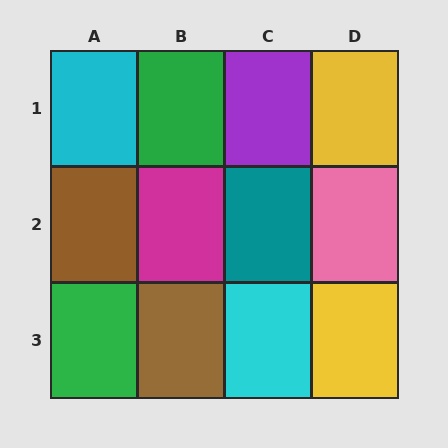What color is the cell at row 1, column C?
Purple.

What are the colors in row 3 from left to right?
Green, brown, cyan, yellow.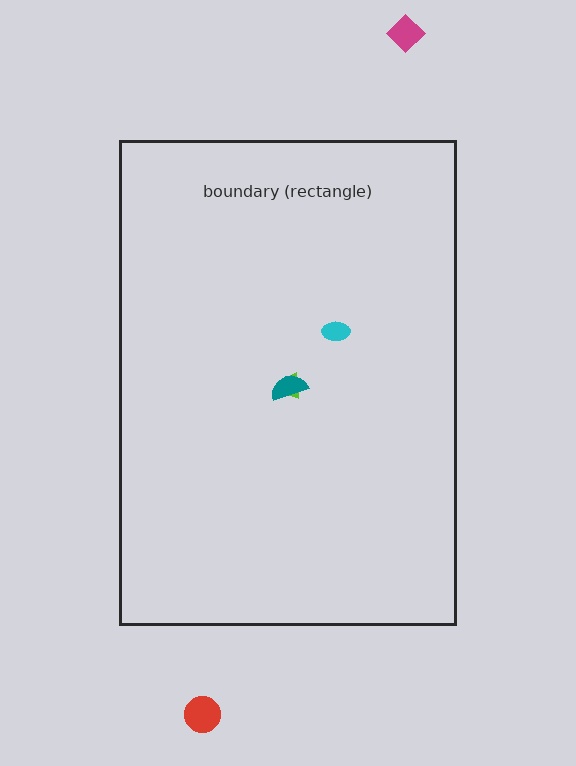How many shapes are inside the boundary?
3 inside, 2 outside.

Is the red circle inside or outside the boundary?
Outside.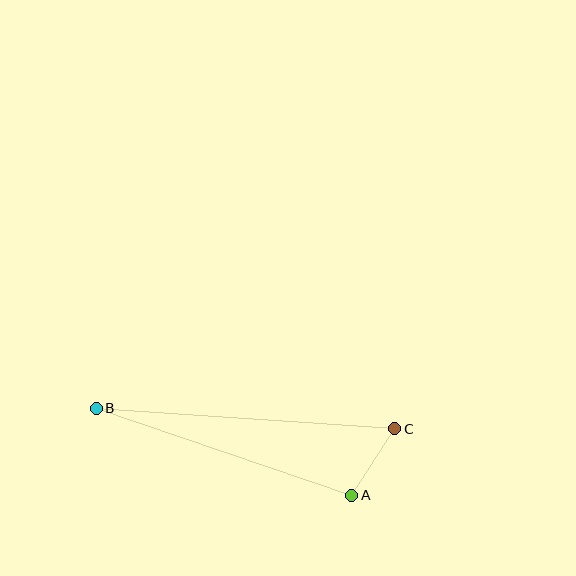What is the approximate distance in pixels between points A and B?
The distance between A and B is approximately 270 pixels.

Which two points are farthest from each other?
Points B and C are farthest from each other.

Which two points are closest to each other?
Points A and C are closest to each other.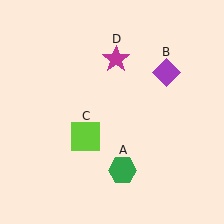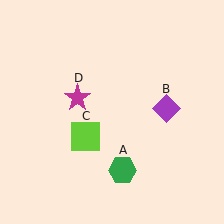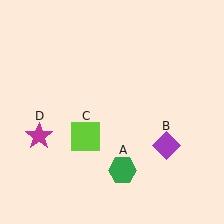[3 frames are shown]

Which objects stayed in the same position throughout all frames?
Green hexagon (object A) and lime square (object C) remained stationary.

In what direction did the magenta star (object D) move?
The magenta star (object D) moved down and to the left.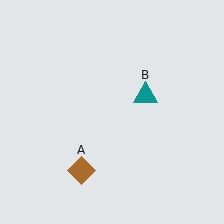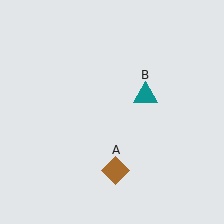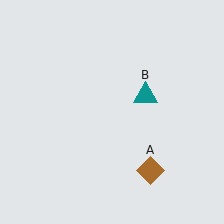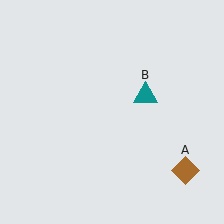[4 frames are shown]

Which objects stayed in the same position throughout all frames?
Teal triangle (object B) remained stationary.